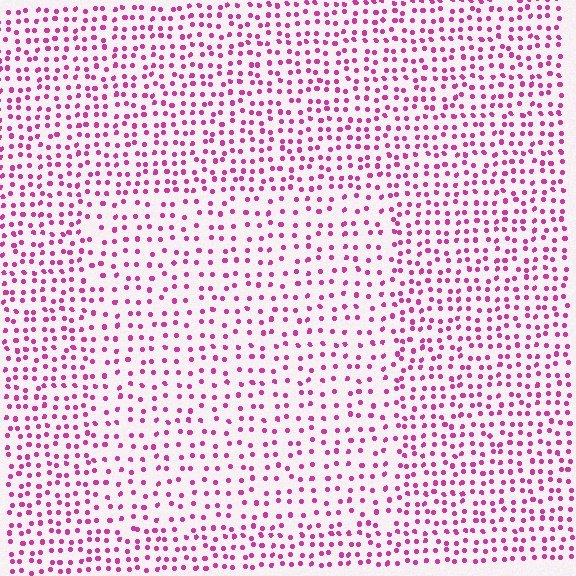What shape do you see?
I see a rectangle.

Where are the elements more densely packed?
The elements are more densely packed outside the rectangle boundary.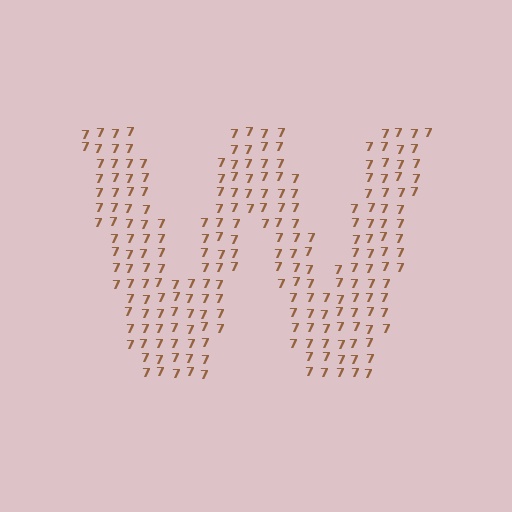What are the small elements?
The small elements are digit 7's.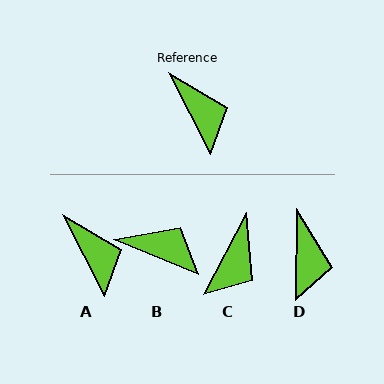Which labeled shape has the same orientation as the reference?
A.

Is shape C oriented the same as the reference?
No, it is off by about 54 degrees.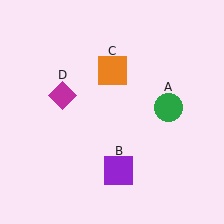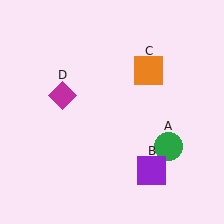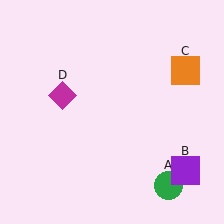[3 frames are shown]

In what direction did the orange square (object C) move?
The orange square (object C) moved right.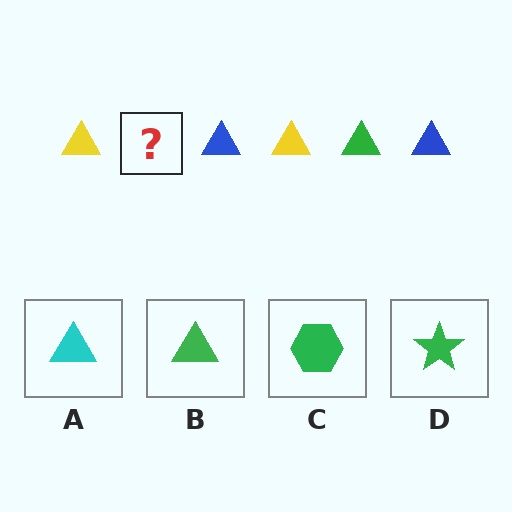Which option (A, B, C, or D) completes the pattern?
B.